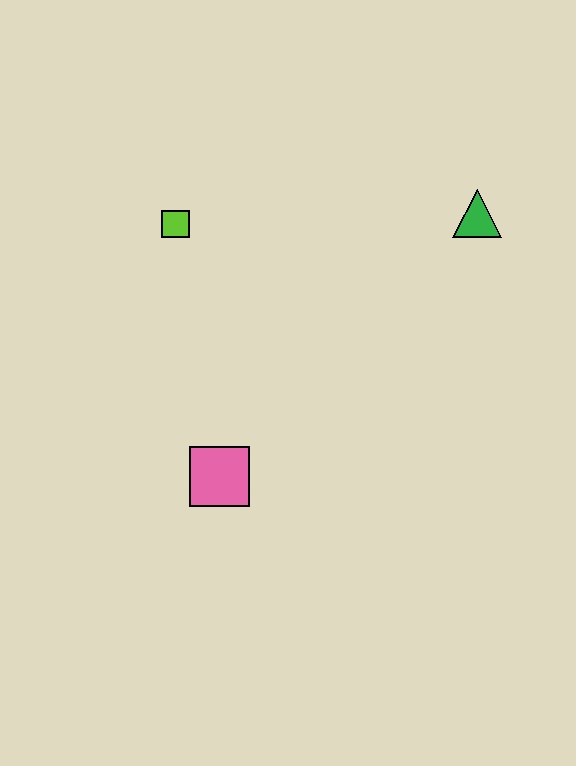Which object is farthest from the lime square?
The green triangle is farthest from the lime square.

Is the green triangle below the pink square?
No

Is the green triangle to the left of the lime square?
No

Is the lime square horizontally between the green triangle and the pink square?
No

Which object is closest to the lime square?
The pink square is closest to the lime square.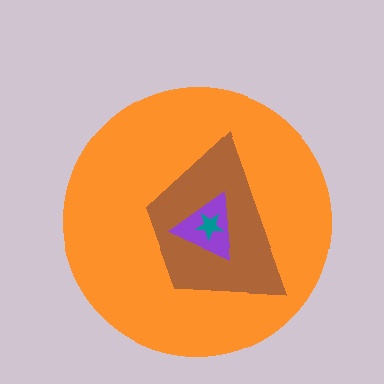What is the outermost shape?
The orange circle.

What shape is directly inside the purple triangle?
The teal star.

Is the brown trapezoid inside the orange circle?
Yes.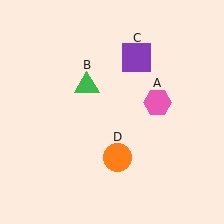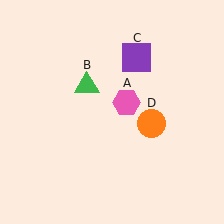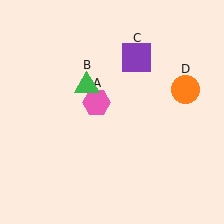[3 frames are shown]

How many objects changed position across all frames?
2 objects changed position: pink hexagon (object A), orange circle (object D).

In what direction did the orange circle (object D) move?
The orange circle (object D) moved up and to the right.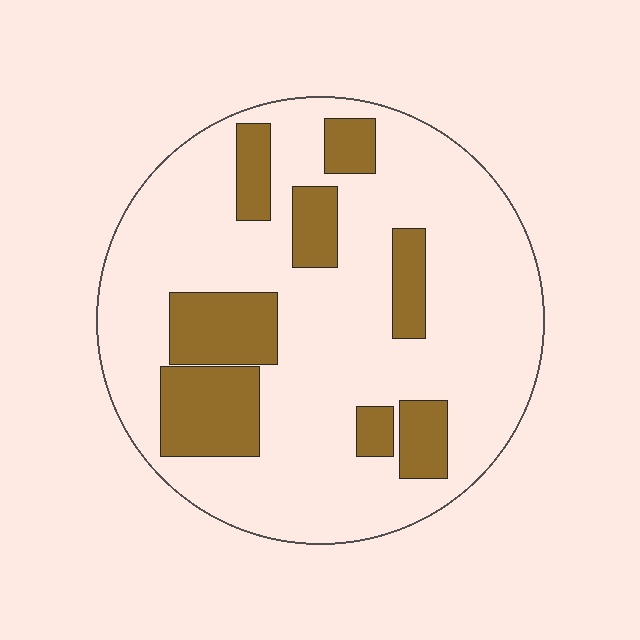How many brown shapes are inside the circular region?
8.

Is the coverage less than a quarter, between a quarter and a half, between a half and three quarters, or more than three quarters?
Less than a quarter.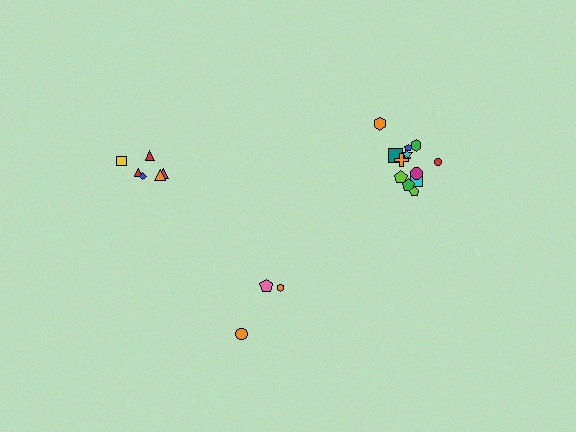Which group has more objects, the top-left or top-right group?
The top-right group.